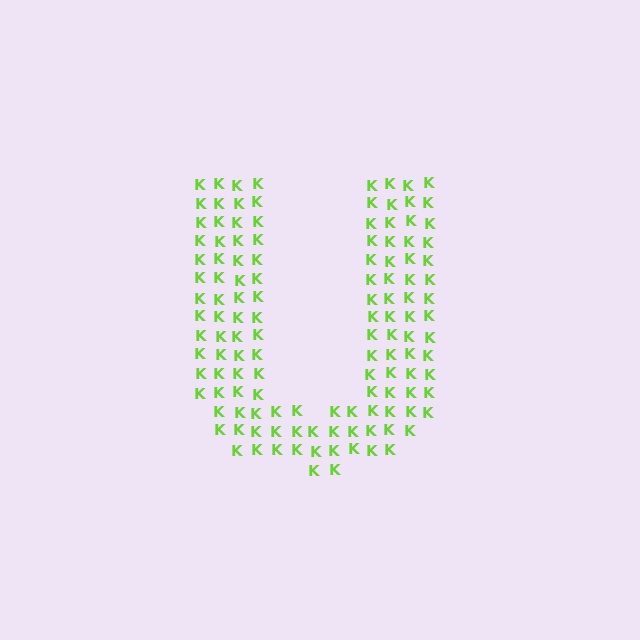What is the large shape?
The large shape is the letter U.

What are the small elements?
The small elements are letter K's.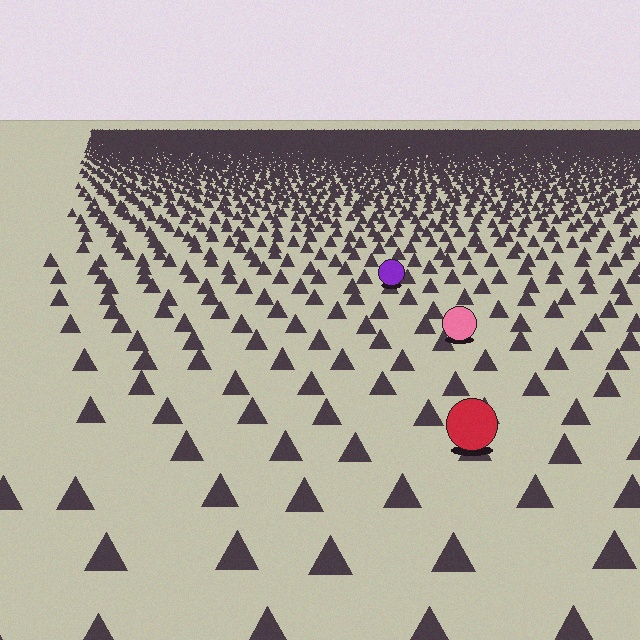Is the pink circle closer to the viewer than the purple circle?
Yes. The pink circle is closer — you can tell from the texture gradient: the ground texture is coarser near it.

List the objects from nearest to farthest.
From nearest to farthest: the red circle, the pink circle, the purple circle.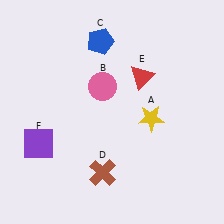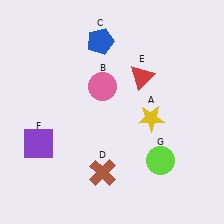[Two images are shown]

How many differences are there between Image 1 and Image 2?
There is 1 difference between the two images.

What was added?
A lime circle (G) was added in Image 2.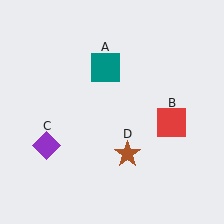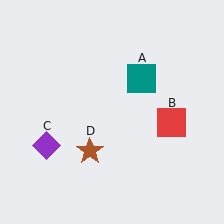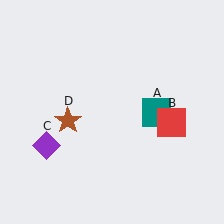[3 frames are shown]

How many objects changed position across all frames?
2 objects changed position: teal square (object A), brown star (object D).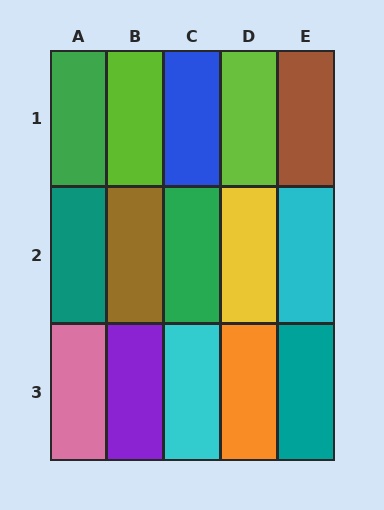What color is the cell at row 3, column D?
Orange.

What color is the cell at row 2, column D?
Yellow.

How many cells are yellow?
1 cell is yellow.